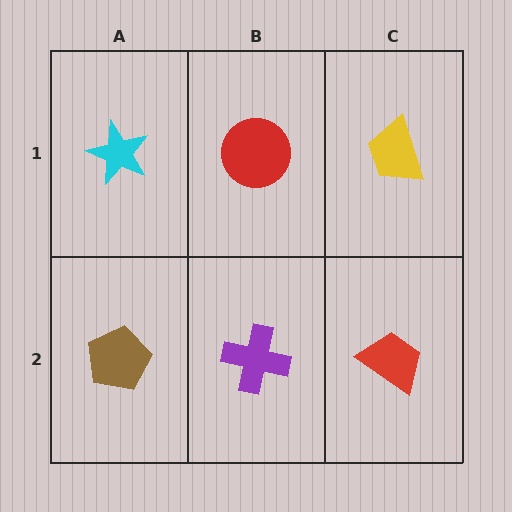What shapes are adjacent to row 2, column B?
A red circle (row 1, column B), a brown pentagon (row 2, column A), a red trapezoid (row 2, column C).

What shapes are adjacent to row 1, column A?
A brown pentagon (row 2, column A), a red circle (row 1, column B).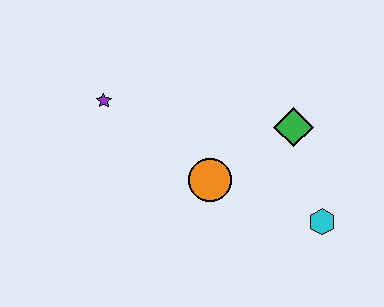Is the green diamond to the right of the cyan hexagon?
No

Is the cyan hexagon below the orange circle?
Yes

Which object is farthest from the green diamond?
The purple star is farthest from the green diamond.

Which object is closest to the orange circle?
The green diamond is closest to the orange circle.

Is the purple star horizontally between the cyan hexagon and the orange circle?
No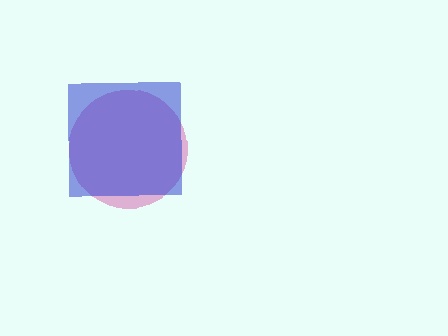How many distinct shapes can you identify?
There are 2 distinct shapes: a magenta circle, a blue square.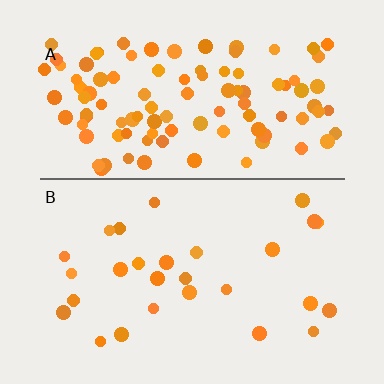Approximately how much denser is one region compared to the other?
Approximately 3.8× — region A over region B.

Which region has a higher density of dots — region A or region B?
A (the top).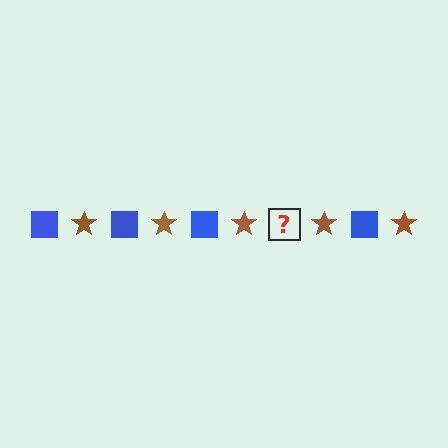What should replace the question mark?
The question mark should be replaced with a blue square.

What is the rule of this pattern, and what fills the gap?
The rule is that the pattern alternates between blue square and brown star. The gap should be filled with a blue square.